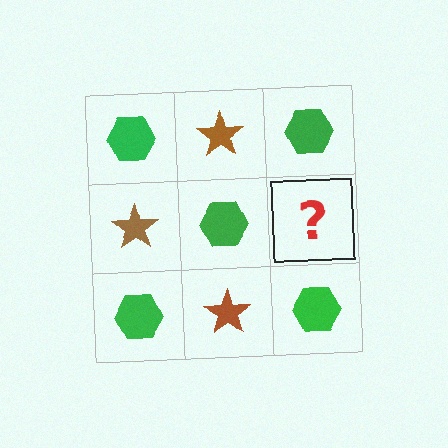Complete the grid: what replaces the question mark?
The question mark should be replaced with a brown star.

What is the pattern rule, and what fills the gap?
The rule is that it alternates green hexagon and brown star in a checkerboard pattern. The gap should be filled with a brown star.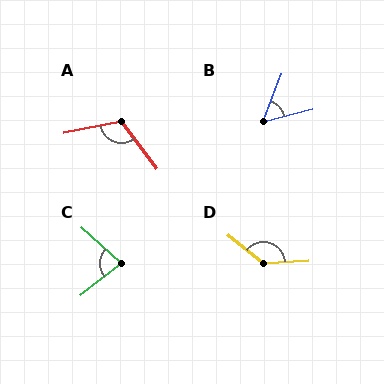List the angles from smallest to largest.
B (55°), C (80°), A (115°), D (137°).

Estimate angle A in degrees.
Approximately 115 degrees.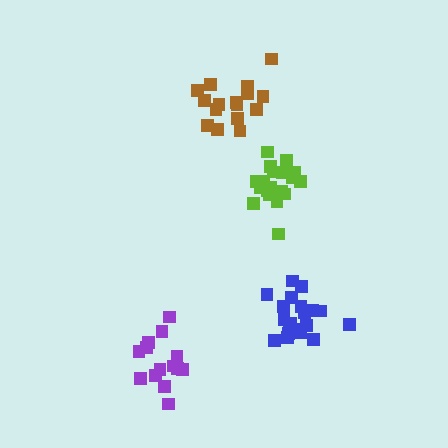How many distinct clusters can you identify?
There are 4 distinct clusters.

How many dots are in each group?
Group 1: 20 dots, Group 2: 16 dots, Group 3: 14 dots, Group 4: 20 dots (70 total).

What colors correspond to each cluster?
The clusters are colored: blue, brown, purple, lime.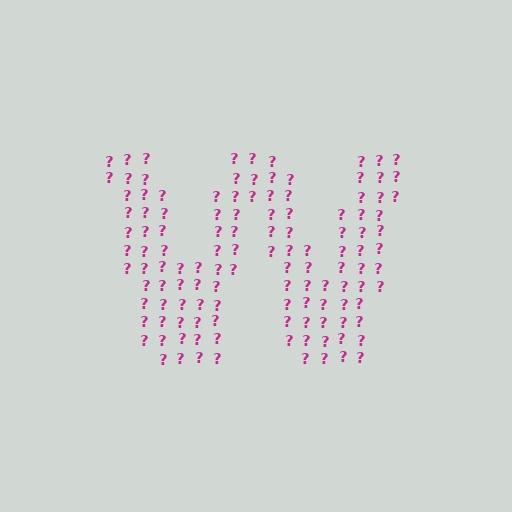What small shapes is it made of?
It is made of small question marks.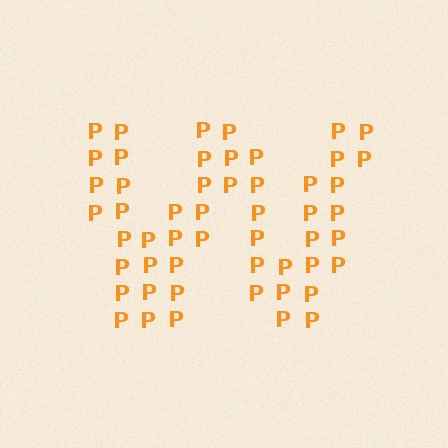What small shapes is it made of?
It is made of small letter P's.